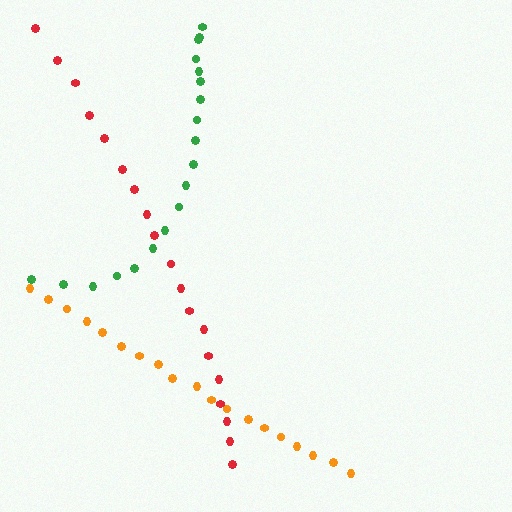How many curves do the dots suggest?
There are 3 distinct paths.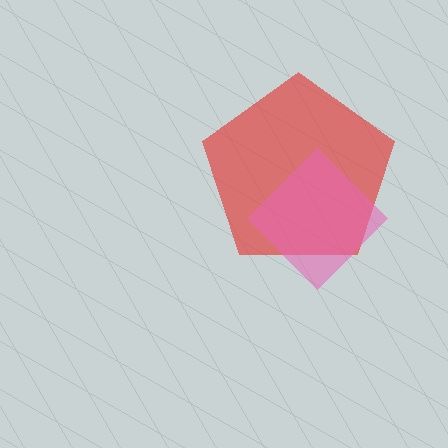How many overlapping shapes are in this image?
There are 2 overlapping shapes in the image.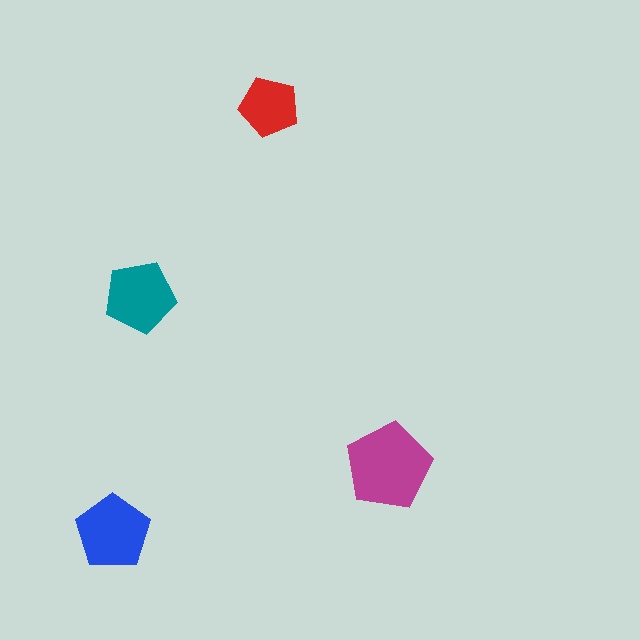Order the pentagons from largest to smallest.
the magenta one, the blue one, the teal one, the red one.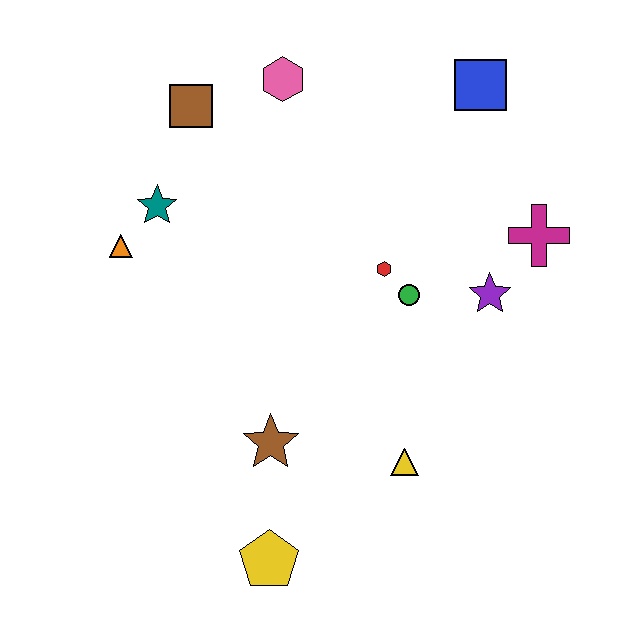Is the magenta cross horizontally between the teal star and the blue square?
No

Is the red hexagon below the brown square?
Yes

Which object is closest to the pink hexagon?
The brown square is closest to the pink hexagon.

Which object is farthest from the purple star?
The orange triangle is farthest from the purple star.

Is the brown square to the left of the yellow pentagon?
Yes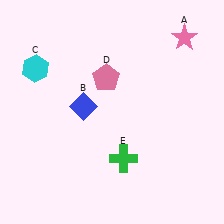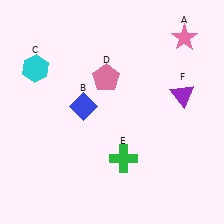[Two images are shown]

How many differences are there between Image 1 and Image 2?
There is 1 difference between the two images.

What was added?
A purple triangle (F) was added in Image 2.